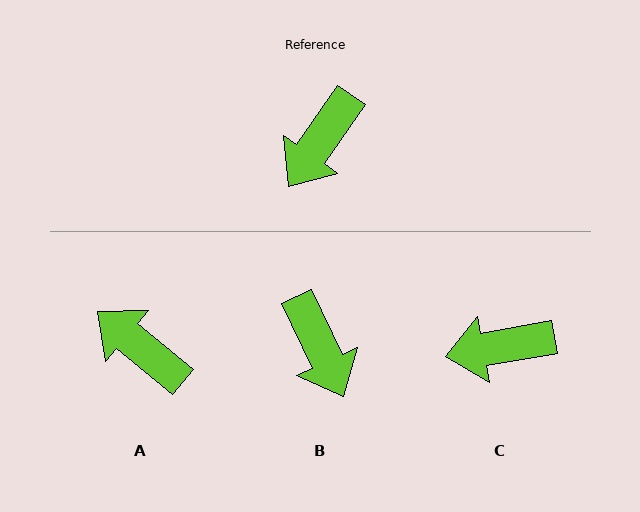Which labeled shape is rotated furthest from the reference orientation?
A, about 95 degrees away.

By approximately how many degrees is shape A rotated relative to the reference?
Approximately 95 degrees clockwise.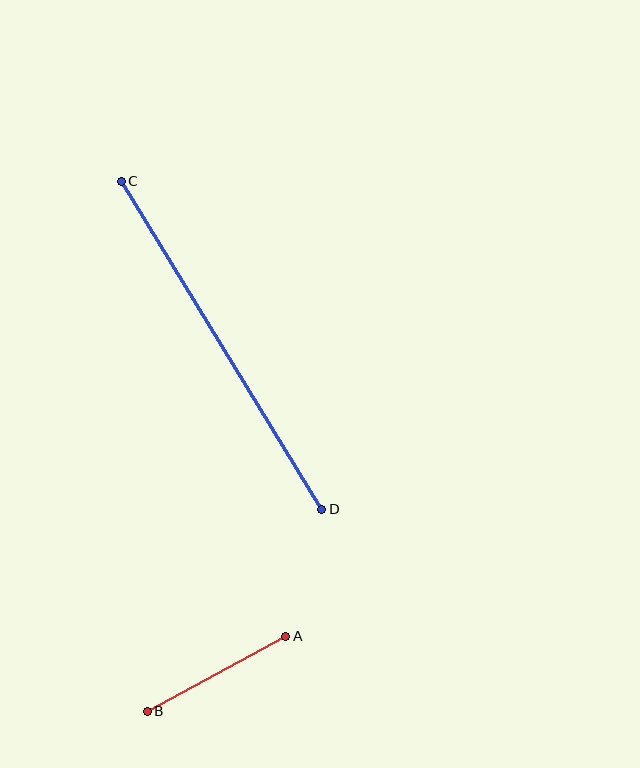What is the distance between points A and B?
The distance is approximately 158 pixels.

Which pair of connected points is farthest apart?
Points C and D are farthest apart.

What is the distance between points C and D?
The distance is approximately 384 pixels.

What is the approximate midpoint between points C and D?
The midpoint is at approximately (221, 345) pixels.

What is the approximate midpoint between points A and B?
The midpoint is at approximately (217, 674) pixels.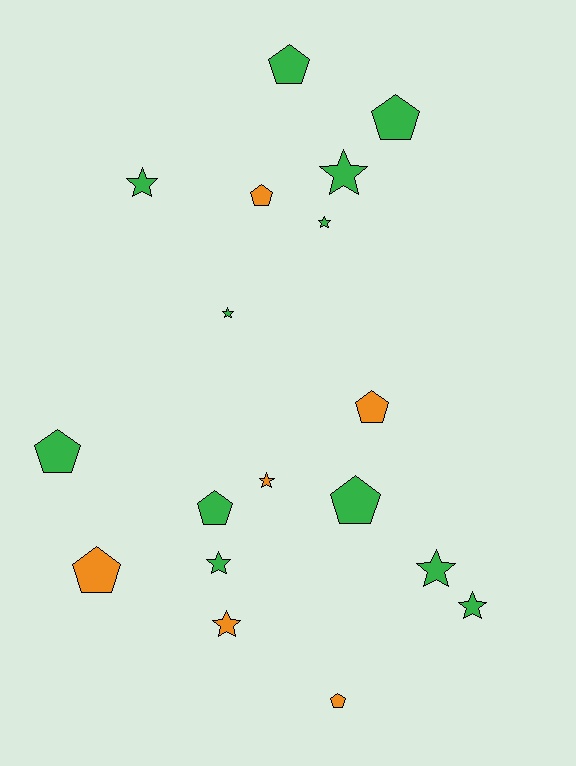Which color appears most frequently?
Green, with 12 objects.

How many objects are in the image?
There are 18 objects.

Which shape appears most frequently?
Star, with 9 objects.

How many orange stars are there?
There are 2 orange stars.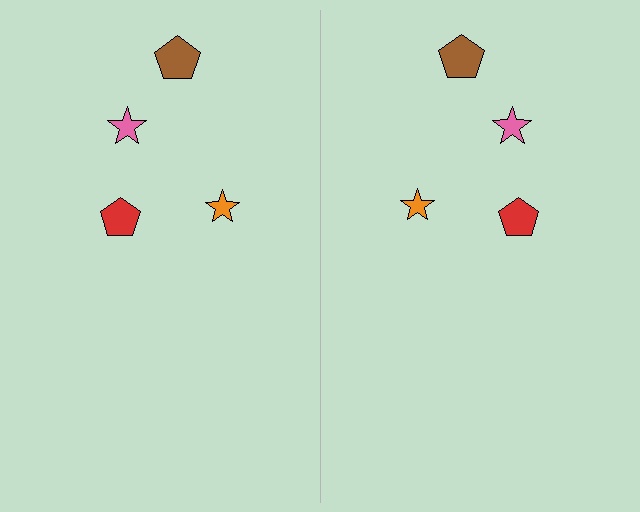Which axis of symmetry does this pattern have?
The pattern has a vertical axis of symmetry running through the center of the image.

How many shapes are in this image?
There are 8 shapes in this image.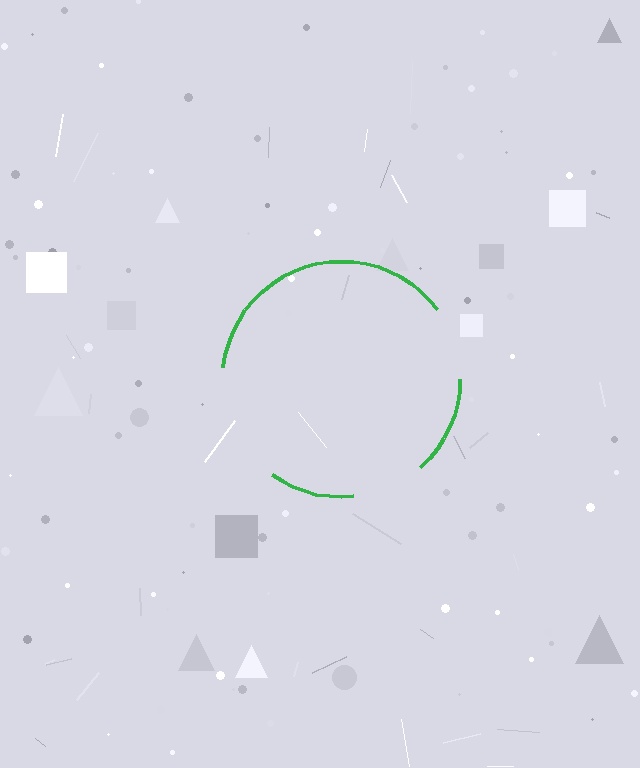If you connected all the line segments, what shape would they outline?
They would outline a circle.